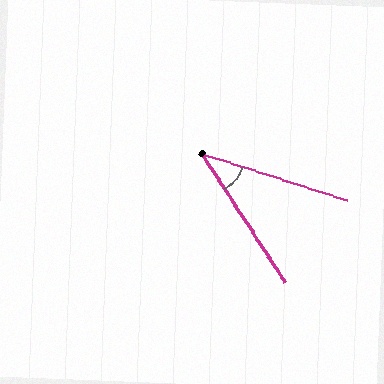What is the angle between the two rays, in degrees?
Approximately 39 degrees.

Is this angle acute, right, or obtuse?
It is acute.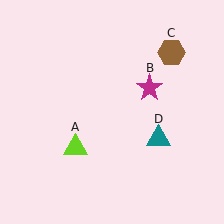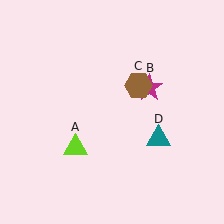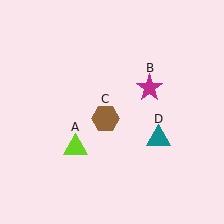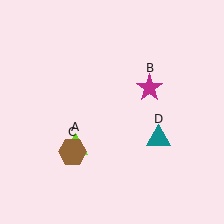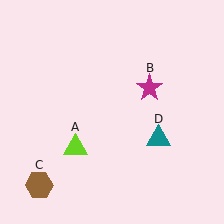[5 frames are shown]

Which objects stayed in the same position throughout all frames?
Lime triangle (object A) and magenta star (object B) and teal triangle (object D) remained stationary.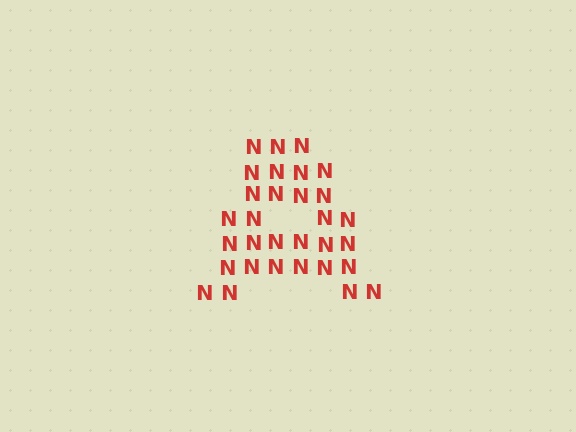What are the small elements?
The small elements are letter N's.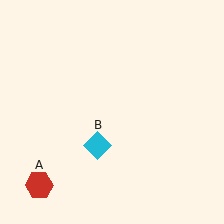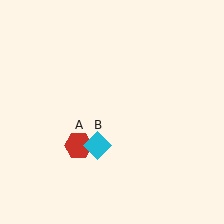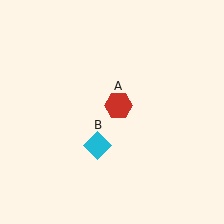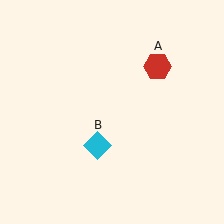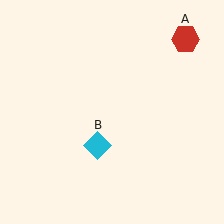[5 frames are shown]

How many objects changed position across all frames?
1 object changed position: red hexagon (object A).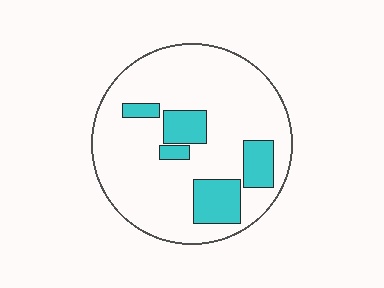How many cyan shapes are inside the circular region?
5.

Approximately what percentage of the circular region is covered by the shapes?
Approximately 20%.